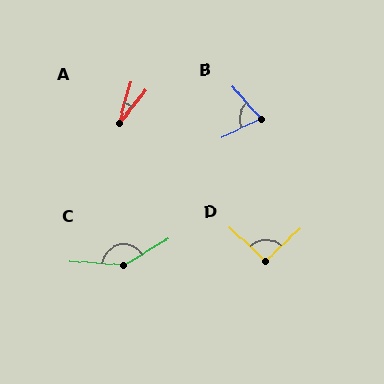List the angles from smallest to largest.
A (24°), B (74°), D (93°), C (144°).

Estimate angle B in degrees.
Approximately 74 degrees.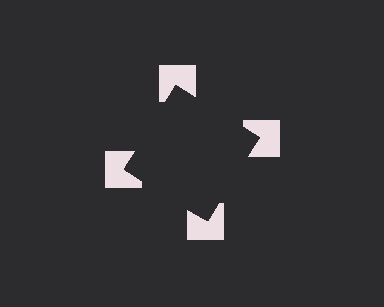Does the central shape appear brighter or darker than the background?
It typically appears slightly darker than the background, even though no actual brightness change is drawn.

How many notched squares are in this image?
There are 4 — one at each vertex of the illusory square.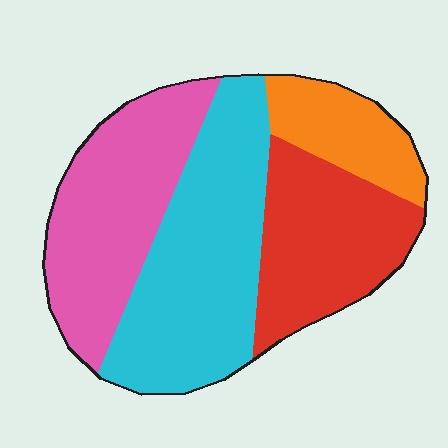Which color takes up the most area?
Cyan, at roughly 35%.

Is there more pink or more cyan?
Cyan.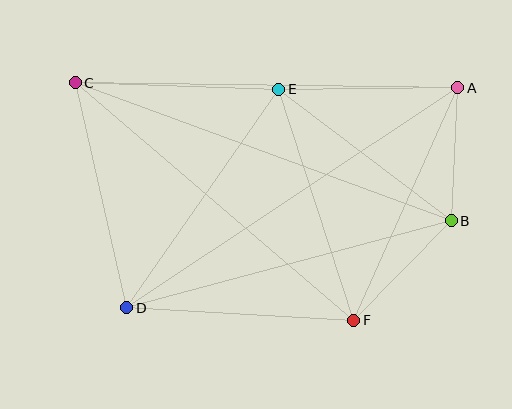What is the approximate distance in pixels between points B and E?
The distance between B and E is approximately 217 pixels.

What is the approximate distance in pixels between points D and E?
The distance between D and E is approximately 266 pixels.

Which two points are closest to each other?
Points A and B are closest to each other.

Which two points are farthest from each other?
Points B and C are farthest from each other.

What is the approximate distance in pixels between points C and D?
The distance between C and D is approximately 231 pixels.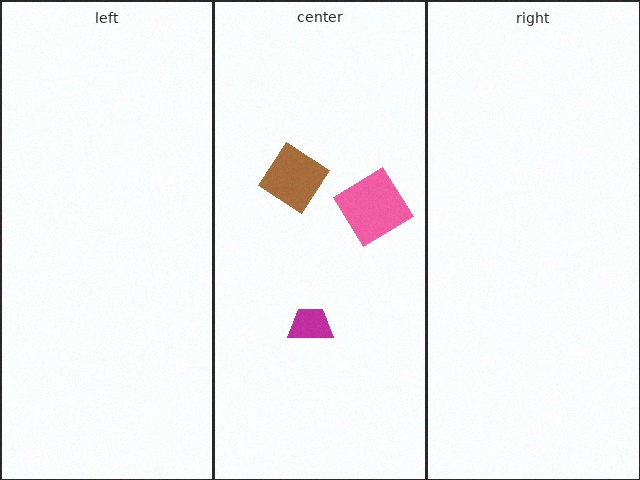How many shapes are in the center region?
3.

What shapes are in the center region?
The magenta trapezoid, the pink diamond, the brown diamond.